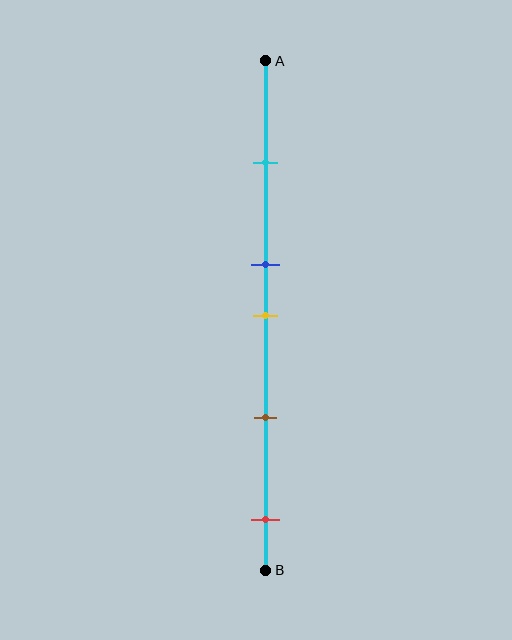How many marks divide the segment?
There are 5 marks dividing the segment.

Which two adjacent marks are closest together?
The blue and yellow marks are the closest adjacent pair.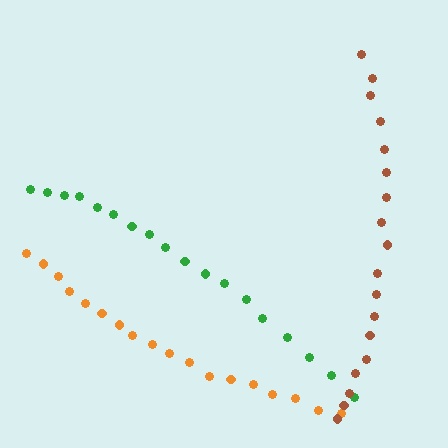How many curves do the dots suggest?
There are 3 distinct paths.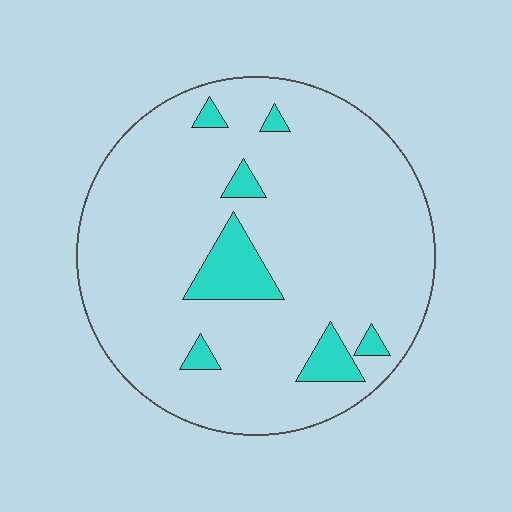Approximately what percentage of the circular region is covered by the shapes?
Approximately 10%.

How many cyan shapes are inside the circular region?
7.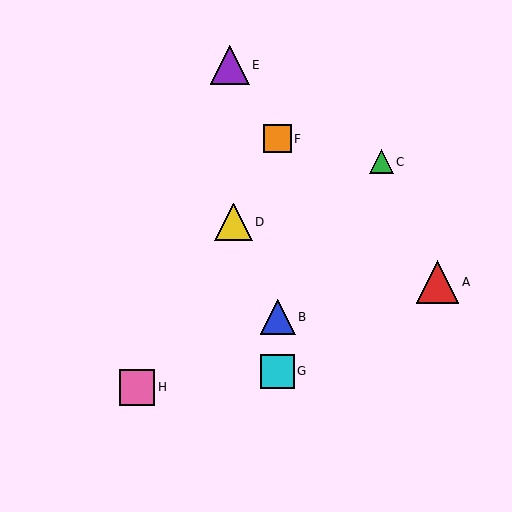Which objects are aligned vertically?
Objects B, F, G are aligned vertically.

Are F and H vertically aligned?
No, F is at x≈278 and H is at x≈137.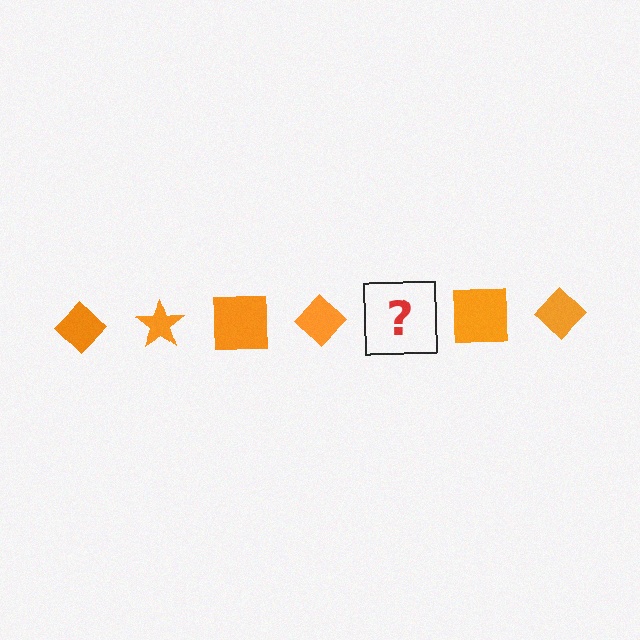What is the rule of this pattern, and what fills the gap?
The rule is that the pattern cycles through diamond, star, square shapes in orange. The gap should be filled with an orange star.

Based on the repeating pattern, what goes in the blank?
The blank should be an orange star.